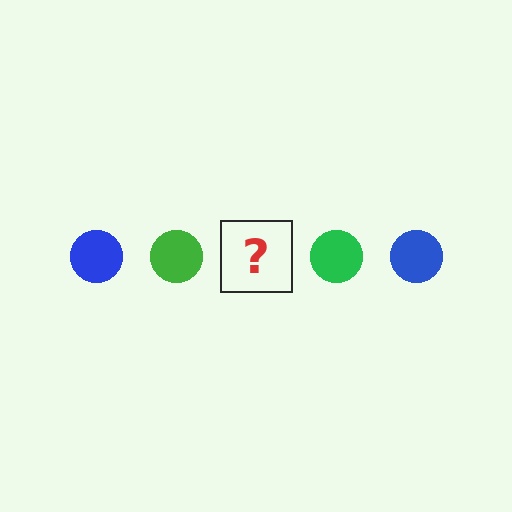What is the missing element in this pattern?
The missing element is a blue circle.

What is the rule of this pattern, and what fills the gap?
The rule is that the pattern cycles through blue, green circles. The gap should be filled with a blue circle.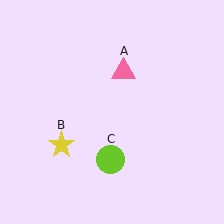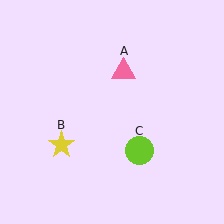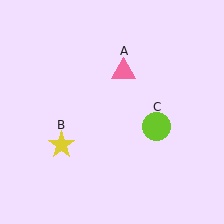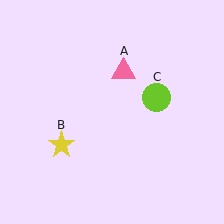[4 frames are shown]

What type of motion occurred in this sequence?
The lime circle (object C) rotated counterclockwise around the center of the scene.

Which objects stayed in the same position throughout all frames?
Pink triangle (object A) and yellow star (object B) remained stationary.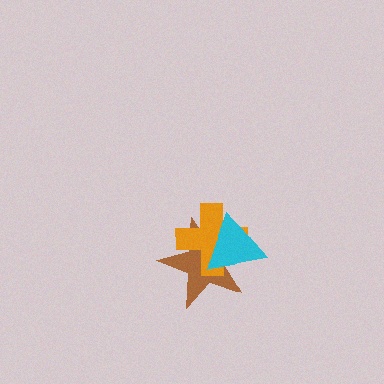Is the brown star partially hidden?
Yes, it is partially covered by another shape.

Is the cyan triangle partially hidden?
No, no other shape covers it.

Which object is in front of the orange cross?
The cyan triangle is in front of the orange cross.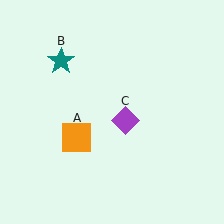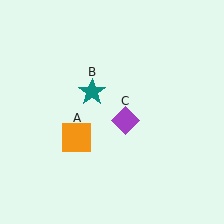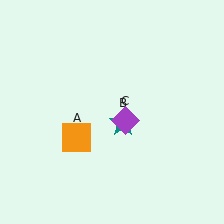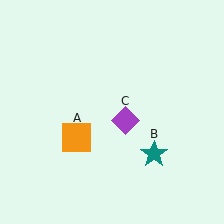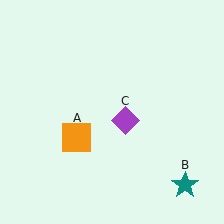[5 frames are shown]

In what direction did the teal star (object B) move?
The teal star (object B) moved down and to the right.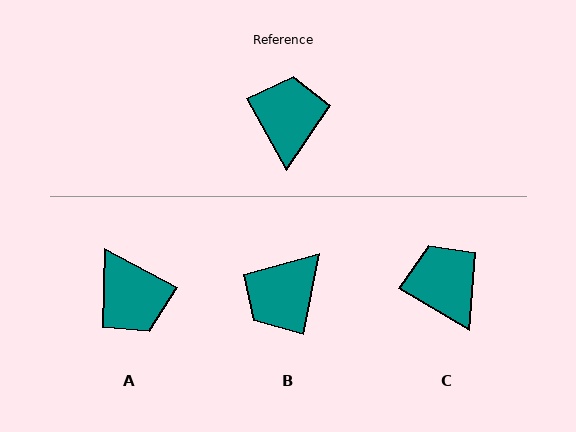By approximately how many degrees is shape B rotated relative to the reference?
Approximately 139 degrees counter-clockwise.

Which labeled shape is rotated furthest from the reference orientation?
A, about 147 degrees away.